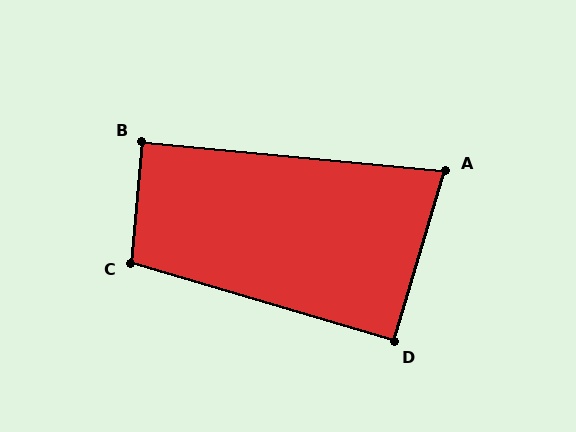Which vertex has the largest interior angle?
C, at approximately 101 degrees.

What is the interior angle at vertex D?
Approximately 90 degrees (approximately right).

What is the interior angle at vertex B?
Approximately 90 degrees (approximately right).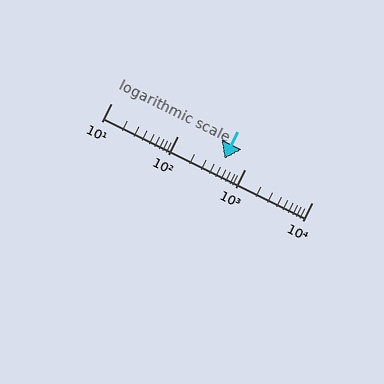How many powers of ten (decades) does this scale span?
The scale spans 3 decades, from 10 to 10000.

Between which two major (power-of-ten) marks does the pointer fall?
The pointer is between 100 and 1000.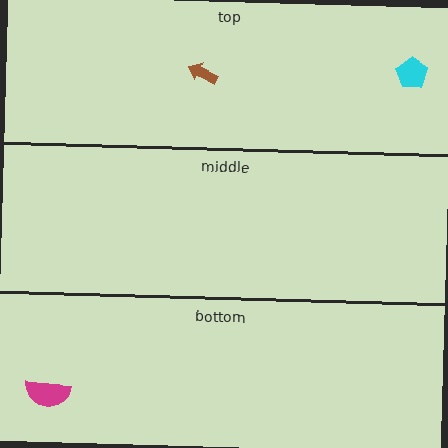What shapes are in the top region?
The cyan pentagon, the brown arrow.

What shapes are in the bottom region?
The magenta semicircle.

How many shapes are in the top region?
2.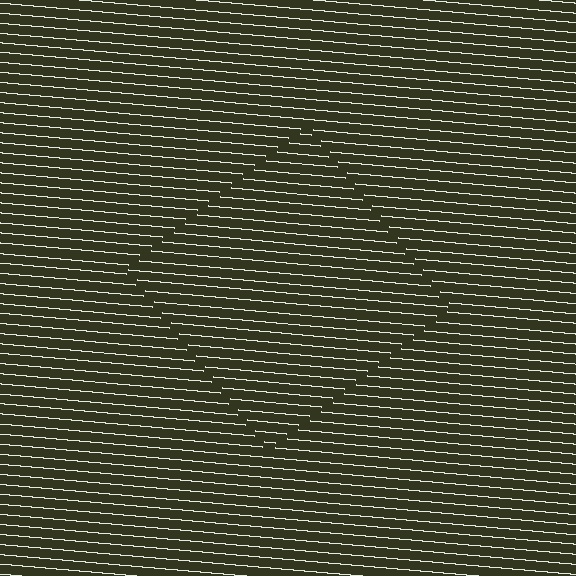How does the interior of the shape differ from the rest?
The interior of the shape contains the same grating, shifted by half a period — the contour is defined by the phase discontinuity where line-ends from the inner and outer gratings abut.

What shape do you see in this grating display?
An illusory square. The interior of the shape contains the same grating, shifted by half a period — the contour is defined by the phase discontinuity where line-ends from the inner and outer gratings abut.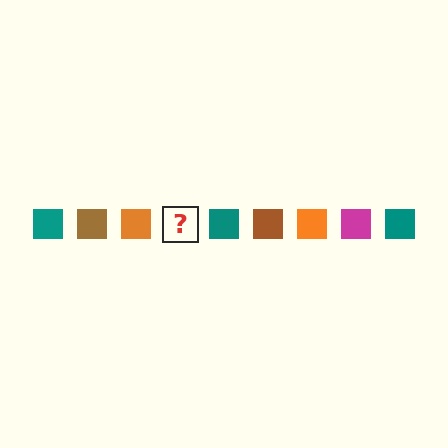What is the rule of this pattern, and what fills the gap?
The rule is that the pattern cycles through teal, brown, orange, magenta squares. The gap should be filled with a magenta square.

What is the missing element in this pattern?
The missing element is a magenta square.